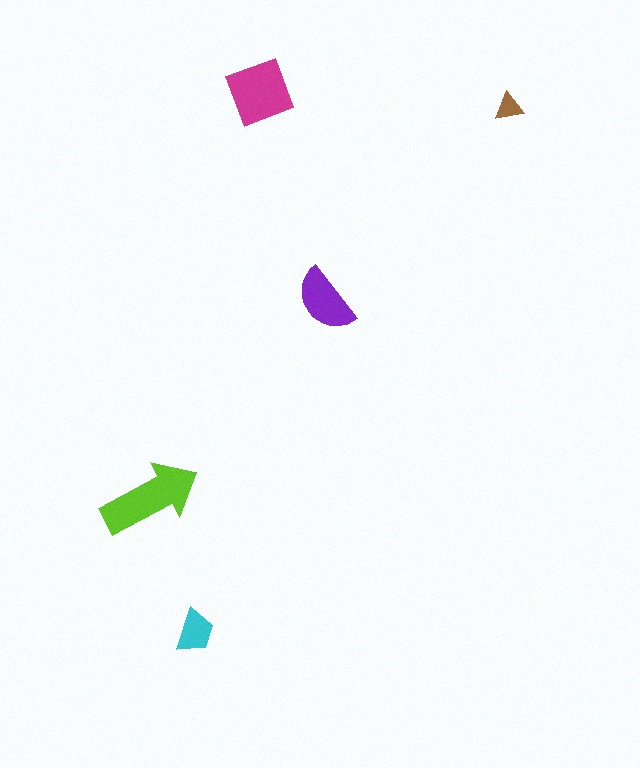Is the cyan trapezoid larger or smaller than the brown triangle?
Larger.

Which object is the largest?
The lime arrow.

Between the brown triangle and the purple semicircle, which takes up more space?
The purple semicircle.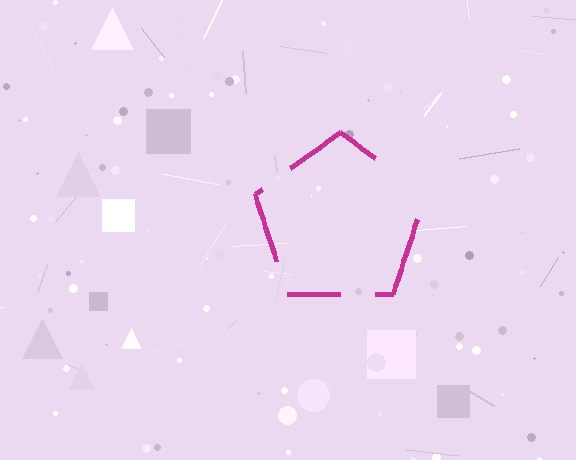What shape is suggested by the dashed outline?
The dashed outline suggests a pentagon.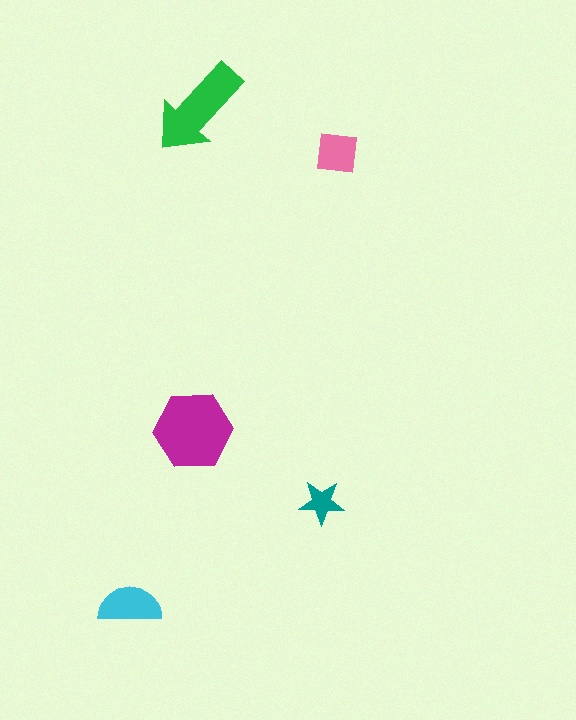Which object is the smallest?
The teal star.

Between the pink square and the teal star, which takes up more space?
The pink square.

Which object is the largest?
The magenta hexagon.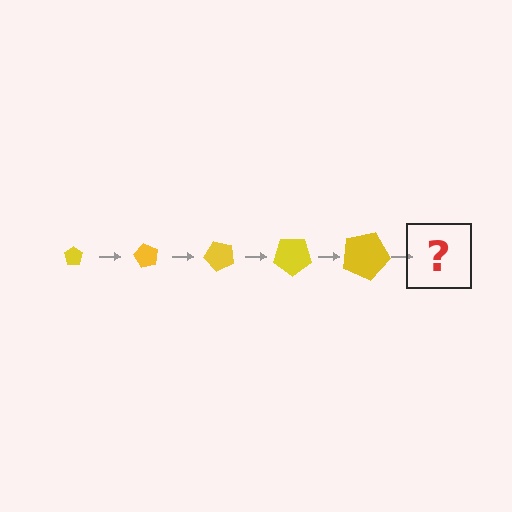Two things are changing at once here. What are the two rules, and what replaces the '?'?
The two rules are that the pentagon grows larger each step and it rotates 60 degrees each step. The '?' should be a pentagon, larger than the previous one and rotated 300 degrees from the start.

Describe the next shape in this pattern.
It should be a pentagon, larger than the previous one and rotated 300 degrees from the start.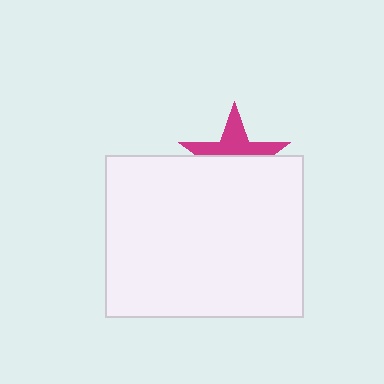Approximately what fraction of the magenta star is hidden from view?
Roughly 54% of the magenta star is hidden behind the white rectangle.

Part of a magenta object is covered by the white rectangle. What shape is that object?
It is a star.